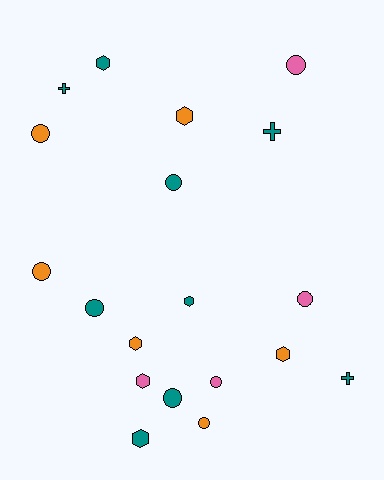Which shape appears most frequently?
Circle, with 9 objects.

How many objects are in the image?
There are 19 objects.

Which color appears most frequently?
Teal, with 9 objects.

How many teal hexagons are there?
There are 3 teal hexagons.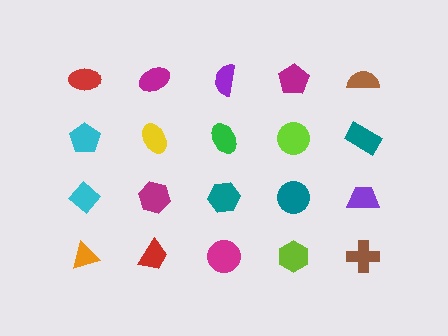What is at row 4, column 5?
A brown cross.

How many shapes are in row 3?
5 shapes.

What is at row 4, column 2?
A red trapezoid.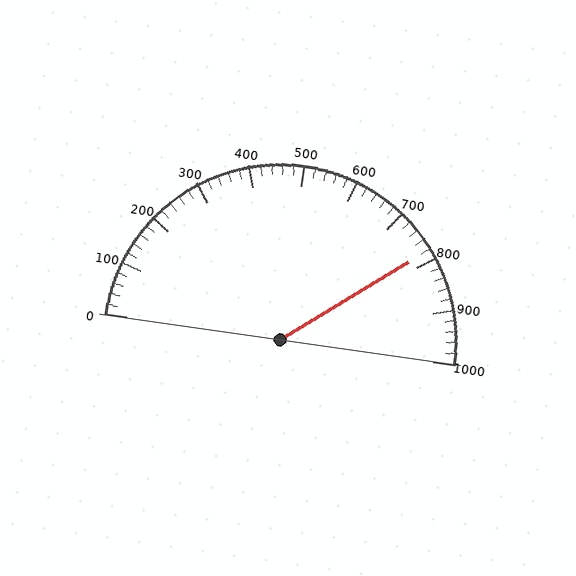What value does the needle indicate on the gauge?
The needle indicates approximately 780.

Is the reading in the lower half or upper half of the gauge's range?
The reading is in the upper half of the range (0 to 1000).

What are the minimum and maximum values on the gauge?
The gauge ranges from 0 to 1000.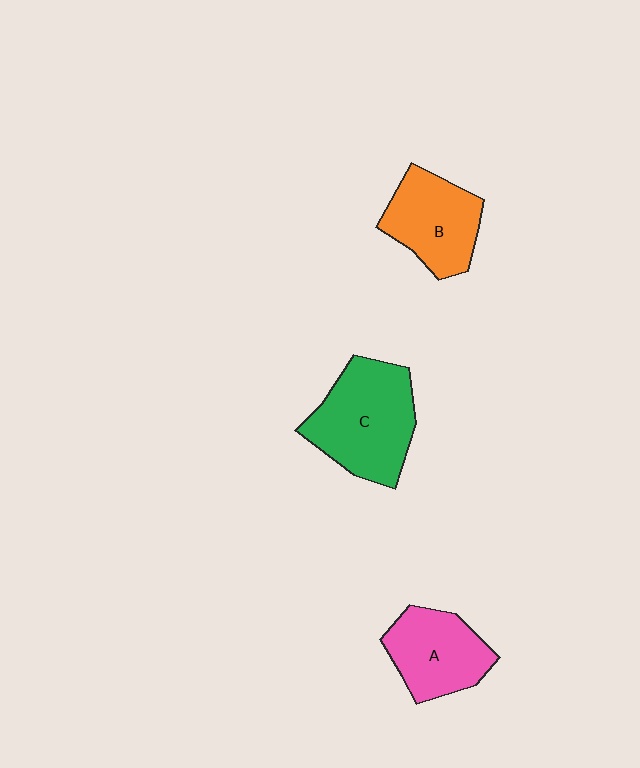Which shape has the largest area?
Shape C (green).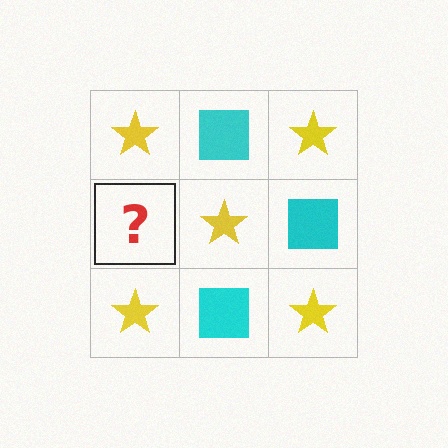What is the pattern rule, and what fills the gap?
The rule is that it alternates yellow star and cyan square in a checkerboard pattern. The gap should be filled with a cyan square.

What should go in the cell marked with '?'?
The missing cell should contain a cyan square.